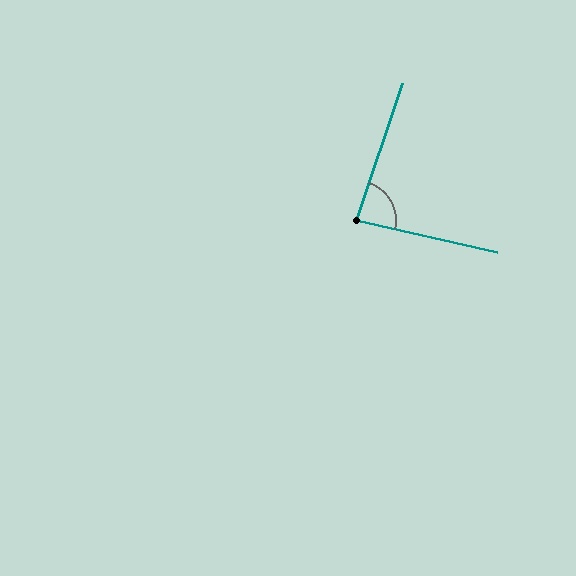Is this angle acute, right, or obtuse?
It is acute.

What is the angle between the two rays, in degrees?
Approximately 84 degrees.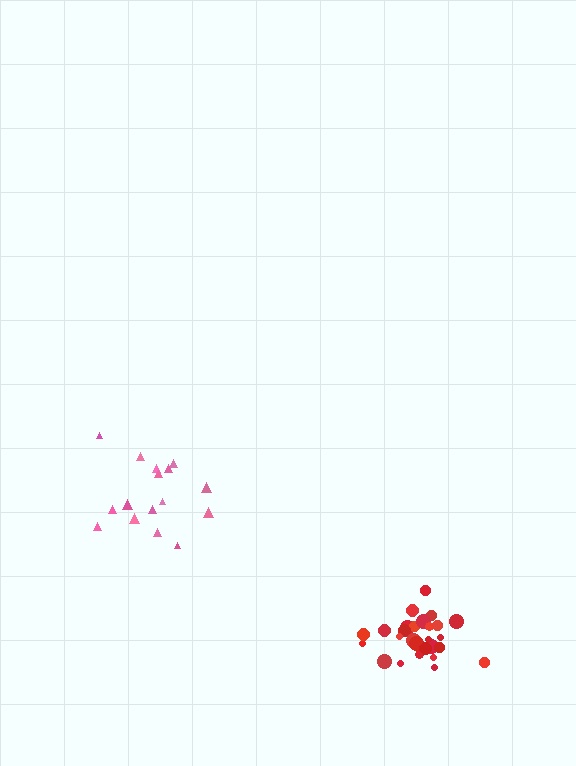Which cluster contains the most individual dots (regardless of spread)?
Red (28).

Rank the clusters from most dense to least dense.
red, pink.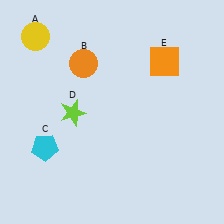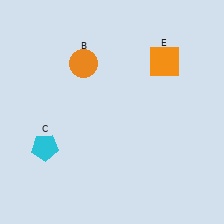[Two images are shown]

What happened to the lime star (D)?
The lime star (D) was removed in Image 2. It was in the bottom-left area of Image 1.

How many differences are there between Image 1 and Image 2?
There are 2 differences between the two images.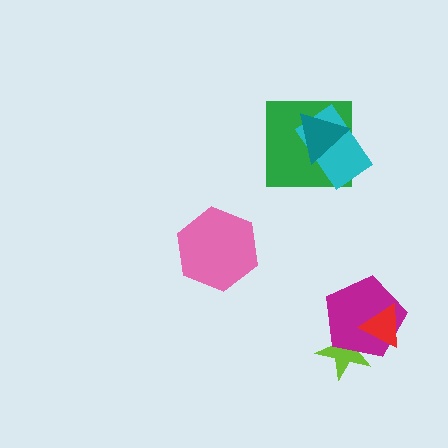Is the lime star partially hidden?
Yes, it is partially covered by another shape.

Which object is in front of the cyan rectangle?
The teal triangle is in front of the cyan rectangle.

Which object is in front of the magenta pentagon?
The red triangle is in front of the magenta pentagon.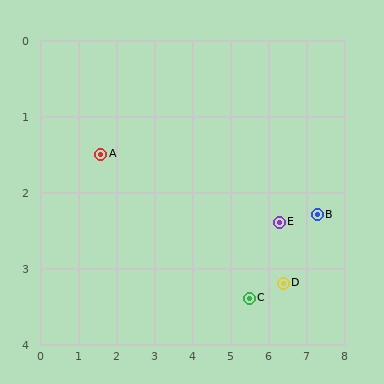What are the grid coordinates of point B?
Point B is at approximately (7.3, 2.3).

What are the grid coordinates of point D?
Point D is at approximately (6.4, 3.2).